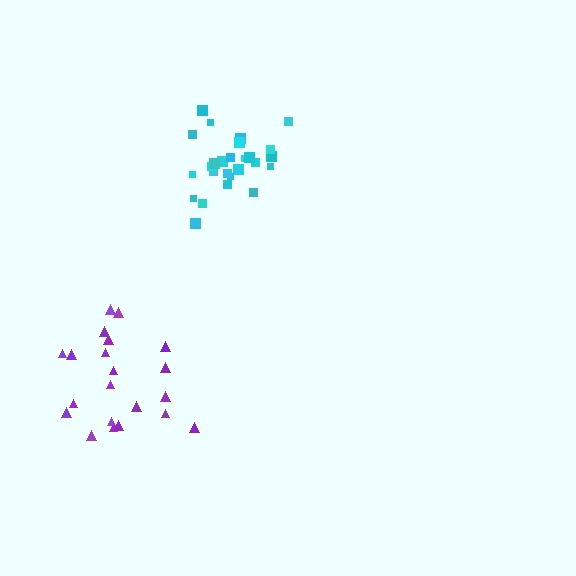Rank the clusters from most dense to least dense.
cyan, purple.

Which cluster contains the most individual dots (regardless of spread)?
Cyan (26).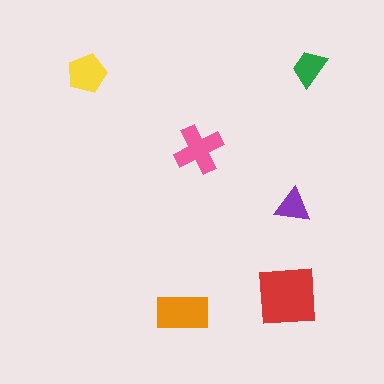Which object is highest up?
The green trapezoid is topmost.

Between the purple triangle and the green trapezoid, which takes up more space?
The green trapezoid.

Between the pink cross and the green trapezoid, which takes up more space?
The pink cross.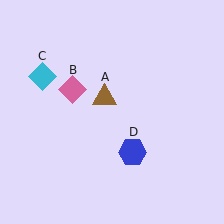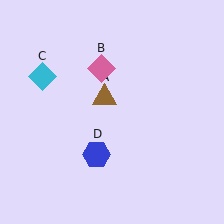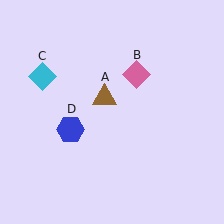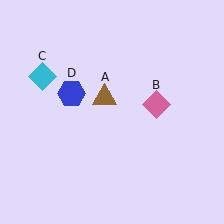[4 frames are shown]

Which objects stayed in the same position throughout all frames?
Brown triangle (object A) and cyan diamond (object C) remained stationary.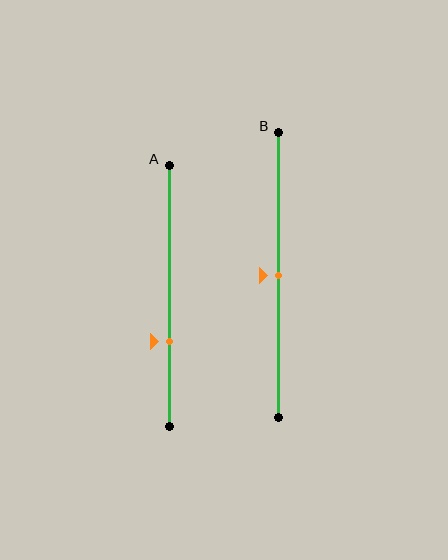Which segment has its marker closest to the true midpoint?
Segment B has its marker closest to the true midpoint.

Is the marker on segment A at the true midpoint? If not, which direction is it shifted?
No, the marker on segment A is shifted downward by about 17% of the segment length.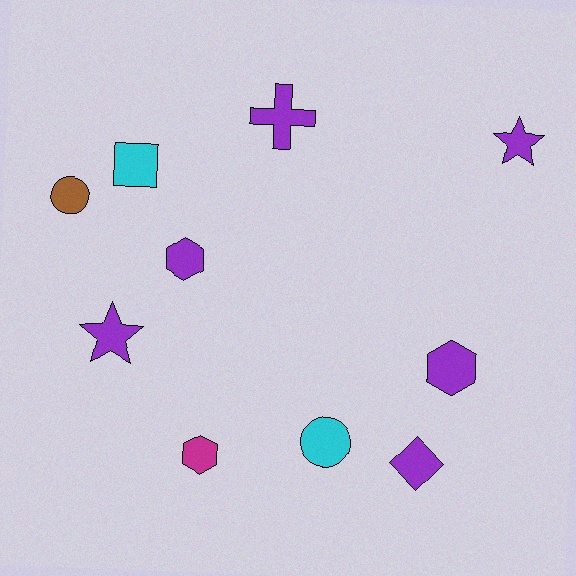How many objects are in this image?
There are 10 objects.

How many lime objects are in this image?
There are no lime objects.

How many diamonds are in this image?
There is 1 diamond.